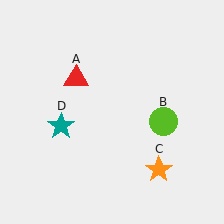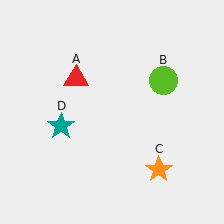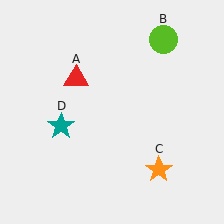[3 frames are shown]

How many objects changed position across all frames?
1 object changed position: lime circle (object B).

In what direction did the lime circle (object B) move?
The lime circle (object B) moved up.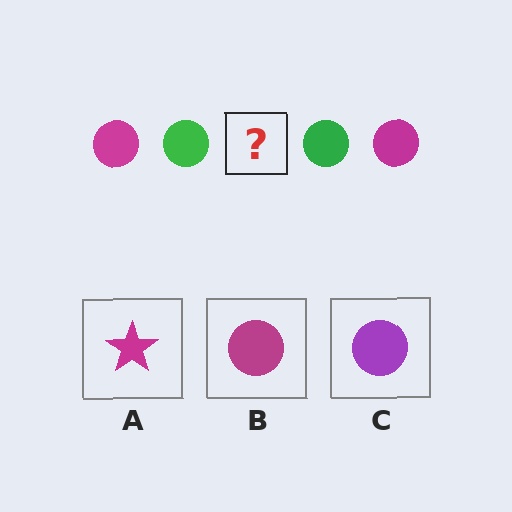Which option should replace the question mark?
Option B.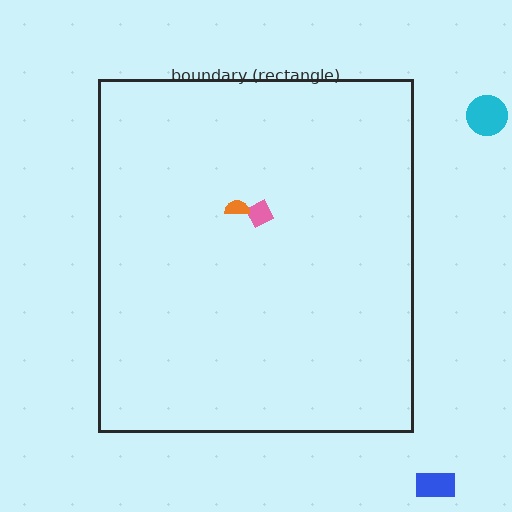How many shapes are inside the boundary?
2 inside, 2 outside.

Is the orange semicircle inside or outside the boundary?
Inside.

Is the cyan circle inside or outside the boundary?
Outside.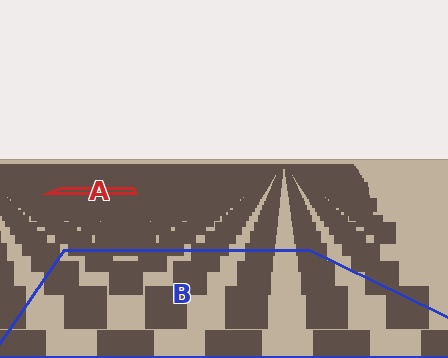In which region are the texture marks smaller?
The texture marks are smaller in region A, because it is farther away.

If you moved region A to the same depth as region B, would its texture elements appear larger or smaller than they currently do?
They would appear larger. At a closer depth, the same texture elements are projected at a bigger on-screen size.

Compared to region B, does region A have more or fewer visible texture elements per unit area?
Region A has more texture elements per unit area — they are packed more densely because it is farther away.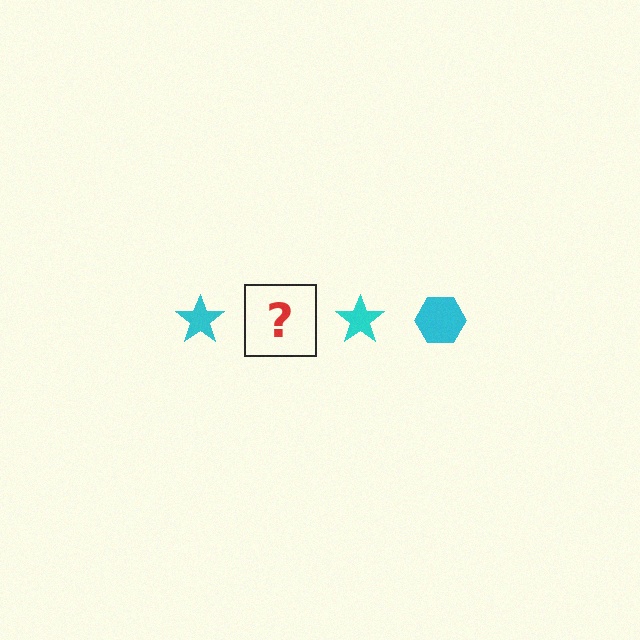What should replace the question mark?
The question mark should be replaced with a cyan hexagon.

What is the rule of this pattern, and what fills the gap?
The rule is that the pattern cycles through star, hexagon shapes in cyan. The gap should be filled with a cyan hexagon.